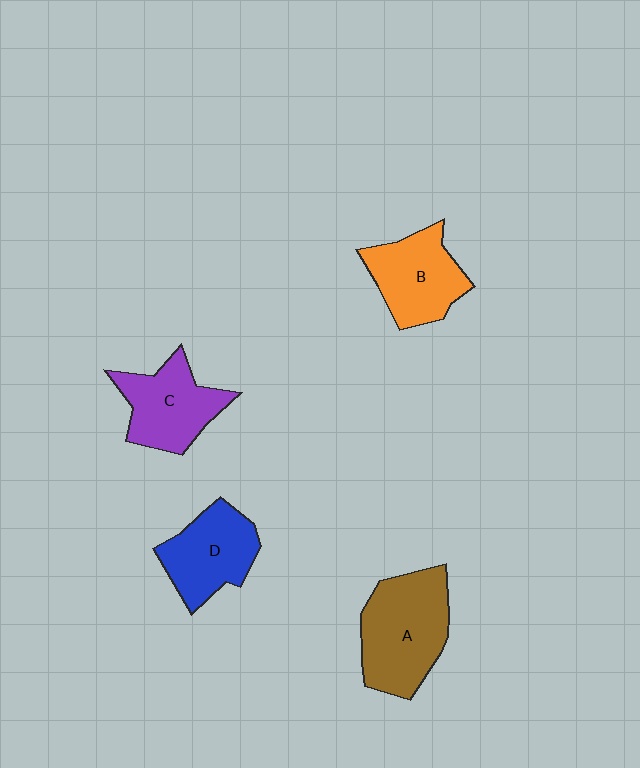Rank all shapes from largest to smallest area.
From largest to smallest: A (brown), B (orange), C (purple), D (blue).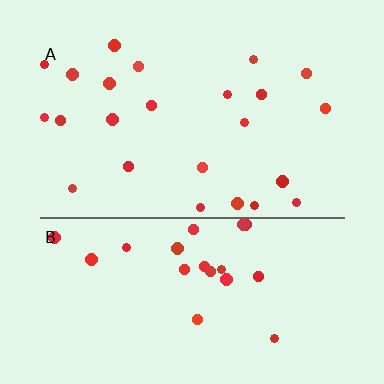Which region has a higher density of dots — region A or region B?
A (the top).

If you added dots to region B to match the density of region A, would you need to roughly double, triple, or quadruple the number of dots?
Approximately double.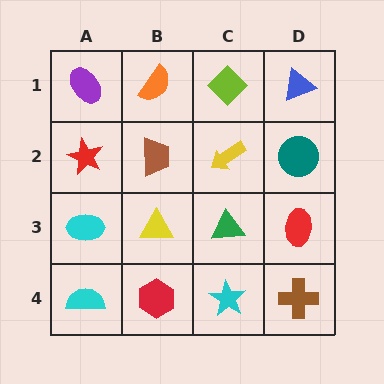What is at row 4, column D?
A brown cross.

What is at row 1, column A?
A purple ellipse.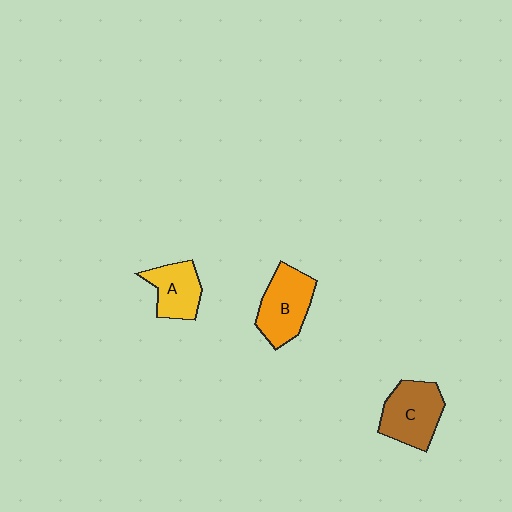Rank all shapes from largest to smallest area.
From largest to smallest: C (brown), B (orange), A (yellow).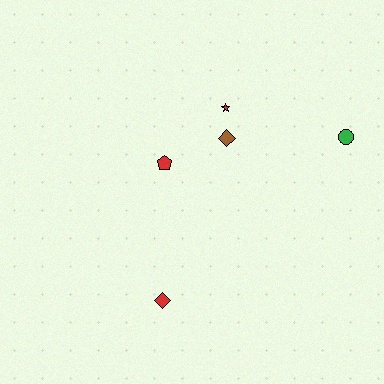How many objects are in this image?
There are 5 objects.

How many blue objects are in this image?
There are no blue objects.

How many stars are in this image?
There is 1 star.